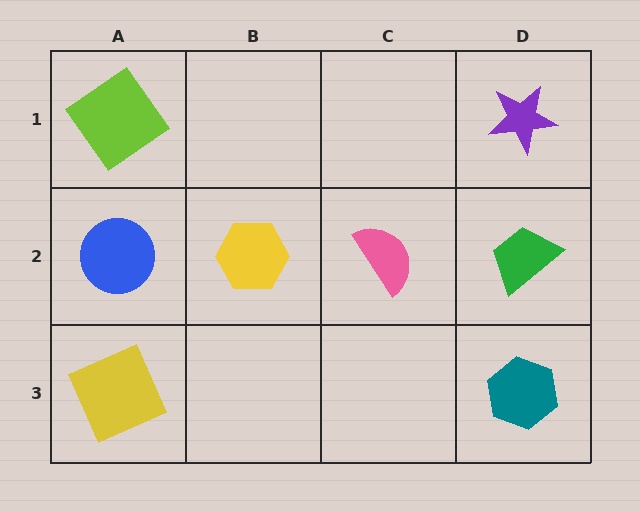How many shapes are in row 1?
2 shapes.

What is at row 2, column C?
A pink semicircle.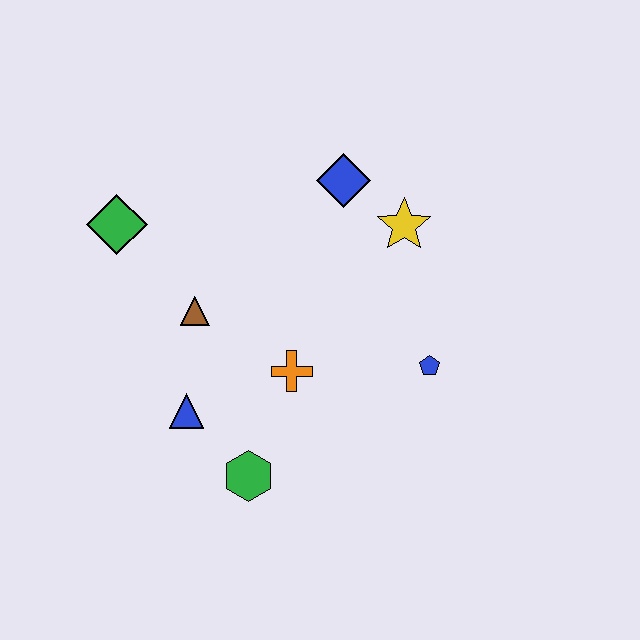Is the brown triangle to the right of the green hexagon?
No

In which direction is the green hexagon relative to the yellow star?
The green hexagon is below the yellow star.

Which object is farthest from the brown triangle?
The blue pentagon is farthest from the brown triangle.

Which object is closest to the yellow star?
The blue diamond is closest to the yellow star.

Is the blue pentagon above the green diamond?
No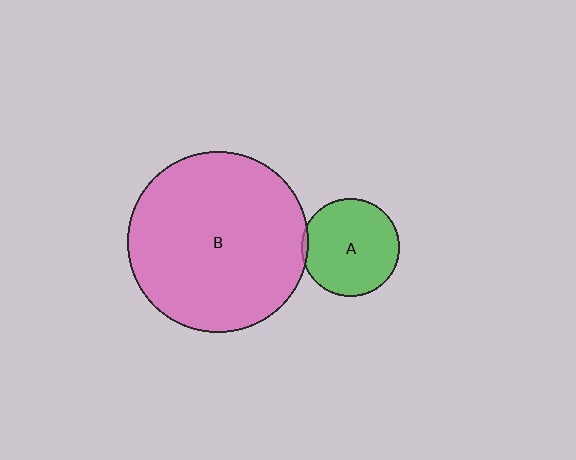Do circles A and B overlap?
Yes.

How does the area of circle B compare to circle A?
Approximately 3.4 times.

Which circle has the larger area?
Circle B (pink).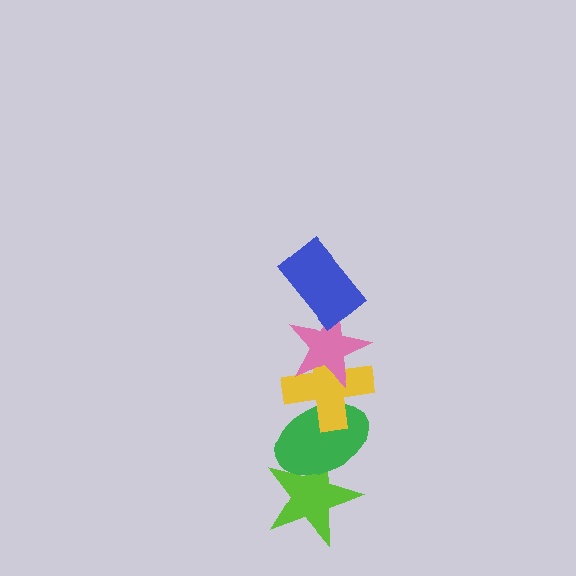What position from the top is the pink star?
The pink star is 2nd from the top.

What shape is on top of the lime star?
The green ellipse is on top of the lime star.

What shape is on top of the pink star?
The blue rectangle is on top of the pink star.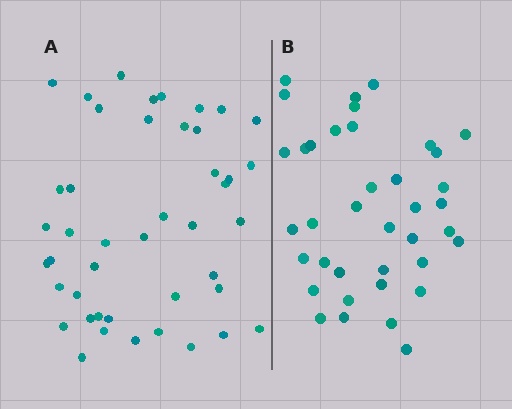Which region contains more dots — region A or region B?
Region A (the left region) has more dots.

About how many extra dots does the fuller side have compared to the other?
Region A has about 6 more dots than region B.